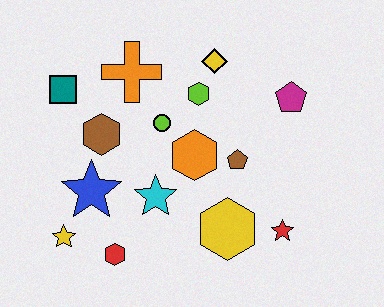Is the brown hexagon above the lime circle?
No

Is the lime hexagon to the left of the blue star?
No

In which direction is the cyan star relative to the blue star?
The cyan star is to the right of the blue star.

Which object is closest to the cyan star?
The orange hexagon is closest to the cyan star.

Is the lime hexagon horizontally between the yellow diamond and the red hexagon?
Yes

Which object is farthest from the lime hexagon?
The yellow star is farthest from the lime hexagon.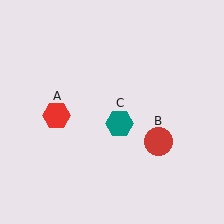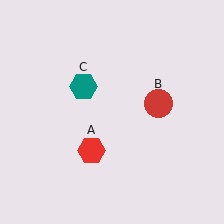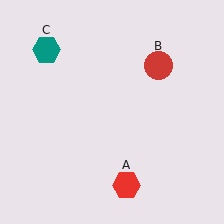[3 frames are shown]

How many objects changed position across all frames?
3 objects changed position: red hexagon (object A), red circle (object B), teal hexagon (object C).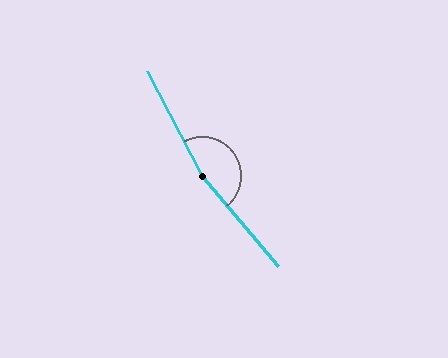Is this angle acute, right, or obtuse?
It is obtuse.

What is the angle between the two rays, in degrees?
Approximately 167 degrees.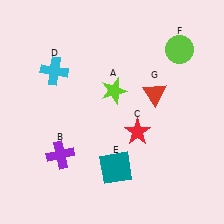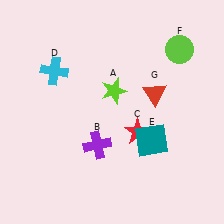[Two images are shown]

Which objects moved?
The objects that moved are: the purple cross (B), the teal square (E).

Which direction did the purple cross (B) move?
The purple cross (B) moved right.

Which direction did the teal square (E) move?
The teal square (E) moved right.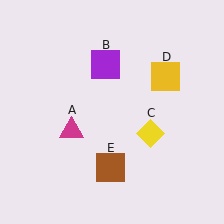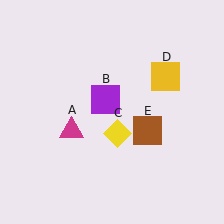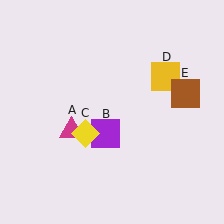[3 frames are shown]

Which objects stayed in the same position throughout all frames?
Magenta triangle (object A) and yellow square (object D) remained stationary.